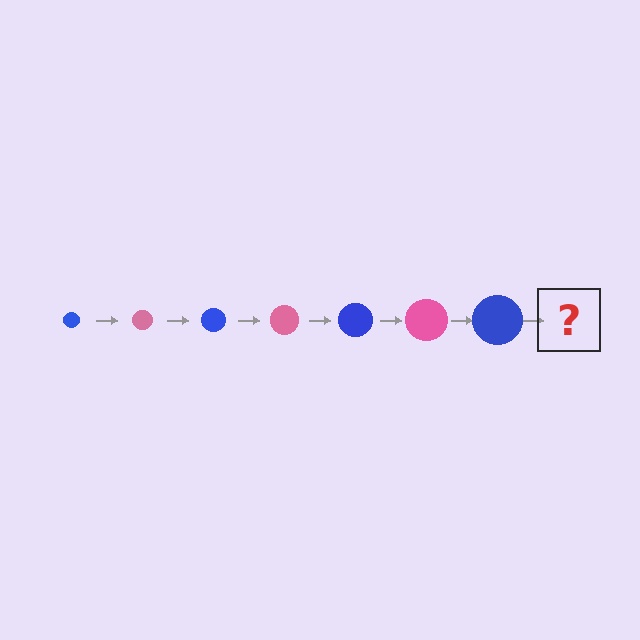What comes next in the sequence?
The next element should be a pink circle, larger than the previous one.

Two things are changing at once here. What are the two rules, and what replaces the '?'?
The two rules are that the circle grows larger each step and the color cycles through blue and pink. The '?' should be a pink circle, larger than the previous one.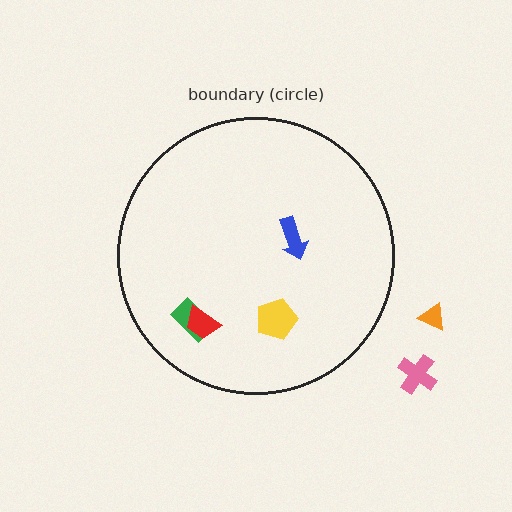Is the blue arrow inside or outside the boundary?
Inside.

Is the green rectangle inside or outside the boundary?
Inside.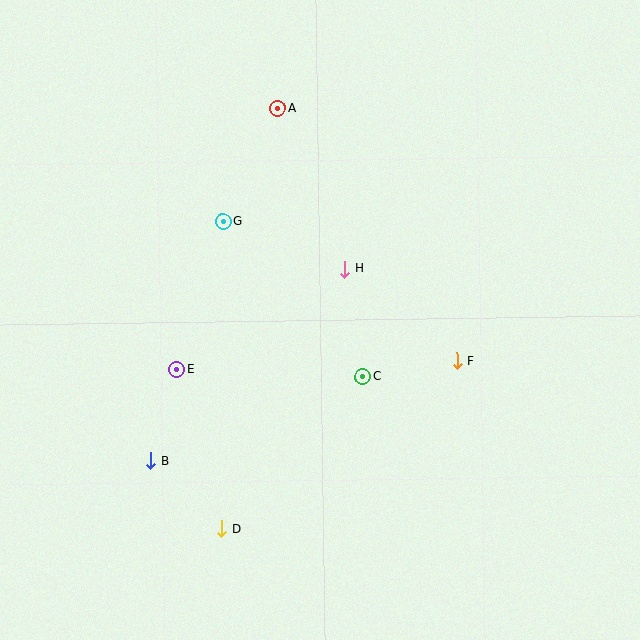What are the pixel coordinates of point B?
Point B is at (151, 461).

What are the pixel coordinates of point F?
Point F is at (457, 361).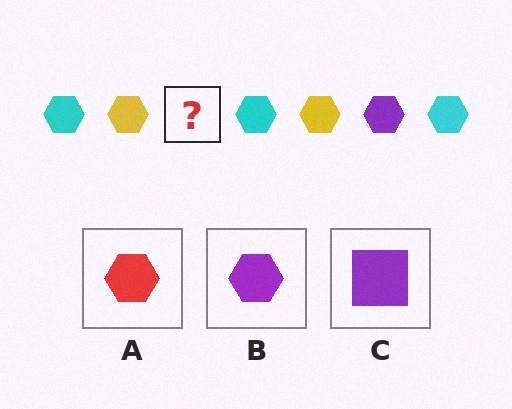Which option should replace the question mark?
Option B.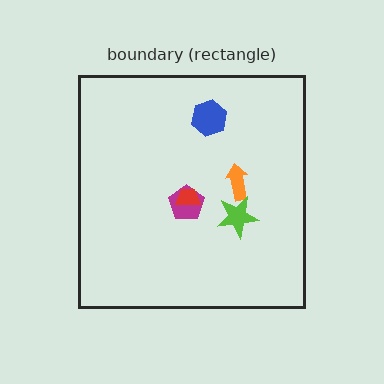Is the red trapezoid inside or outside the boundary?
Inside.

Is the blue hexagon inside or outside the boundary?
Inside.